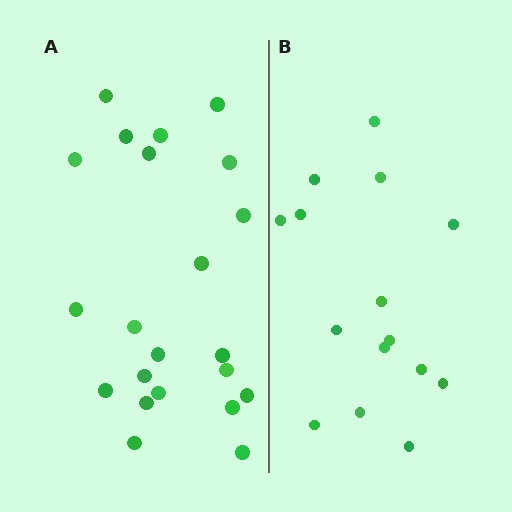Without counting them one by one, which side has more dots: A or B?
Region A (the left region) has more dots.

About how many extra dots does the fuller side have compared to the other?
Region A has roughly 8 or so more dots than region B.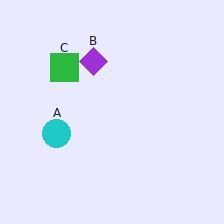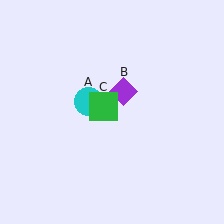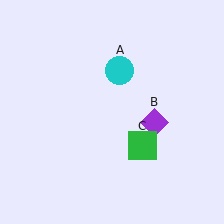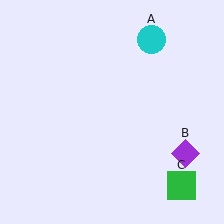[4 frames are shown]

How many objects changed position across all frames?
3 objects changed position: cyan circle (object A), purple diamond (object B), green square (object C).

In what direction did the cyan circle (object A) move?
The cyan circle (object A) moved up and to the right.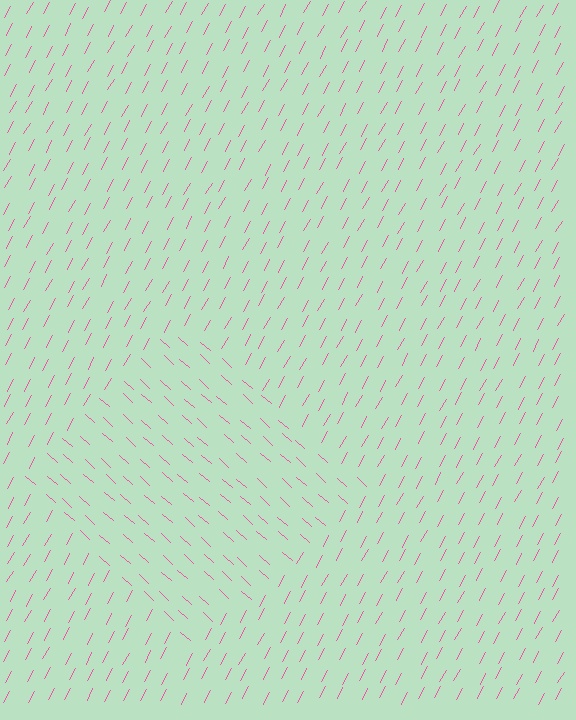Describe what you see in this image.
The image is filled with small pink line segments. A diamond region in the image has lines oriented differently from the surrounding lines, creating a visible texture boundary.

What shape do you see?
I see a diamond.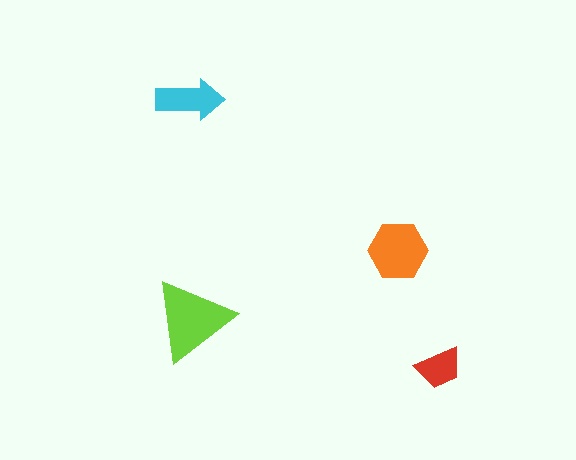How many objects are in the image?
There are 4 objects in the image.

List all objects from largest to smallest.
The lime triangle, the orange hexagon, the cyan arrow, the red trapezoid.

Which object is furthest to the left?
The cyan arrow is leftmost.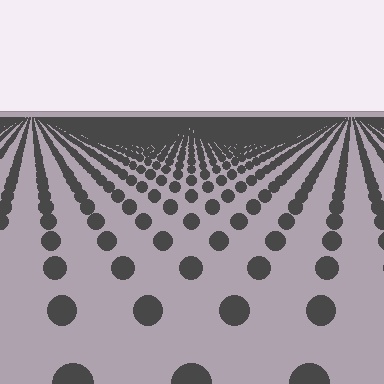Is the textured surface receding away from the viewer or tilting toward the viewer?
The surface is receding away from the viewer. Texture elements get smaller and denser toward the top.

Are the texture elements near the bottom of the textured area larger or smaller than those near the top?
Larger. Near the bottom, elements are closer to the viewer and appear at a bigger on-screen size.